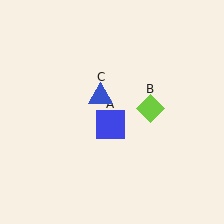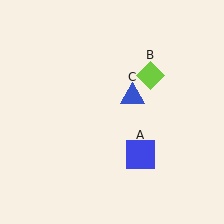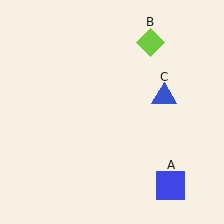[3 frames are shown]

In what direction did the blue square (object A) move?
The blue square (object A) moved down and to the right.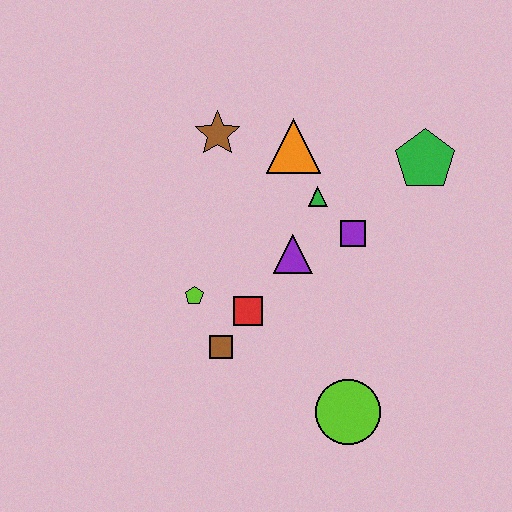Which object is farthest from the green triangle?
The lime circle is farthest from the green triangle.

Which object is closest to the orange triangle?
The green triangle is closest to the orange triangle.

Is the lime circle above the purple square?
No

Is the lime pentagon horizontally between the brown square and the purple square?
No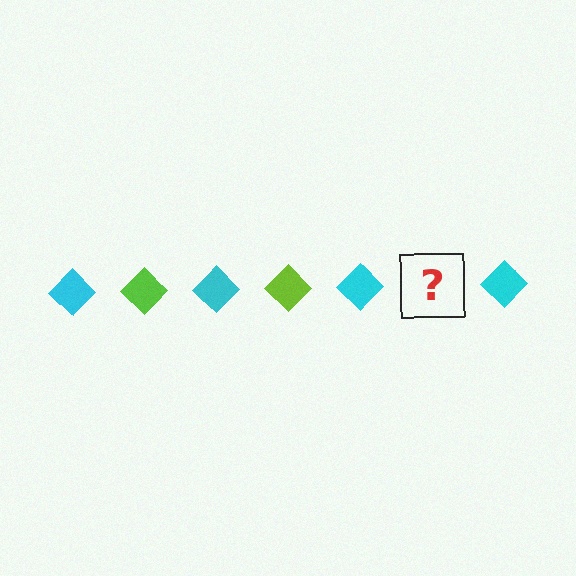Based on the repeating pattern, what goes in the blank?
The blank should be a lime diamond.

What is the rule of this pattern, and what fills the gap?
The rule is that the pattern cycles through cyan, lime diamonds. The gap should be filled with a lime diamond.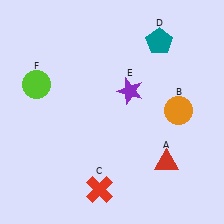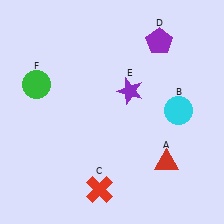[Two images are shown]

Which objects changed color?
B changed from orange to cyan. D changed from teal to purple. F changed from lime to green.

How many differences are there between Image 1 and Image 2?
There are 3 differences between the two images.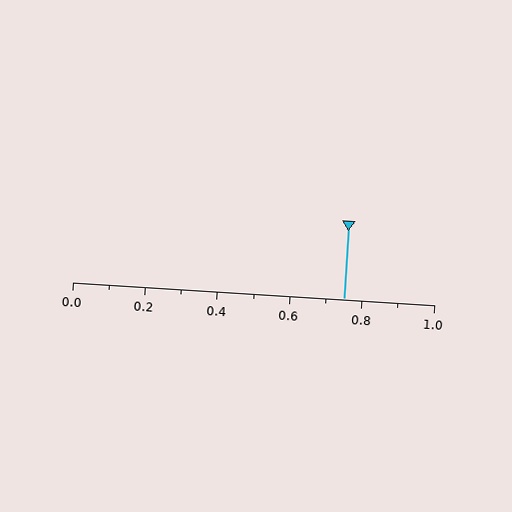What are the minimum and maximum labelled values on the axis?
The axis runs from 0.0 to 1.0.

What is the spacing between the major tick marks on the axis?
The major ticks are spaced 0.2 apart.